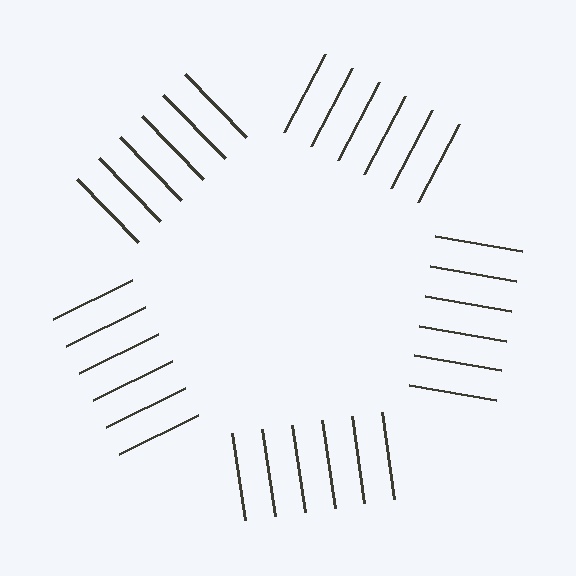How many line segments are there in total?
30 — 6 along each of the 5 edges.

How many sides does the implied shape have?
5 sides — the line-ends trace a pentagon.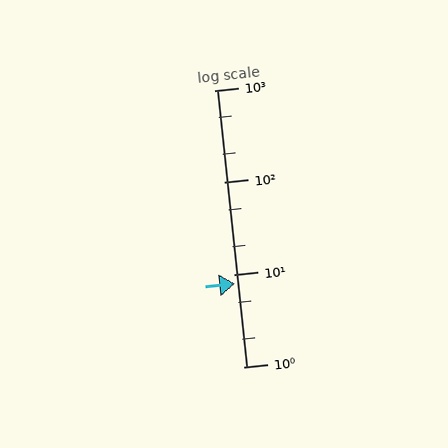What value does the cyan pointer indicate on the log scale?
The pointer indicates approximately 8.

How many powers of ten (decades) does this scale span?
The scale spans 3 decades, from 1 to 1000.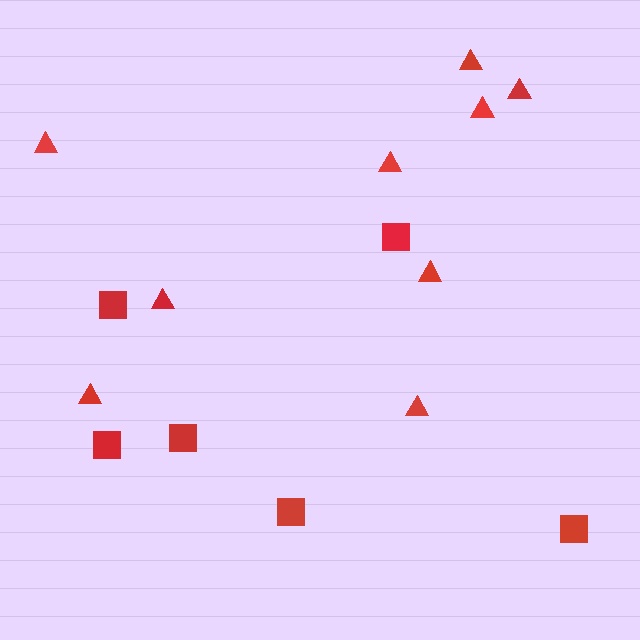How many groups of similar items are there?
There are 2 groups: one group of squares (6) and one group of triangles (9).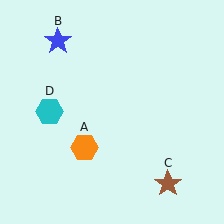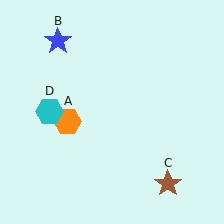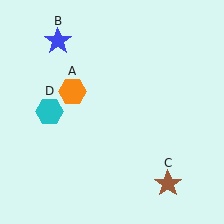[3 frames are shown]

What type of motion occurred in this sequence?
The orange hexagon (object A) rotated clockwise around the center of the scene.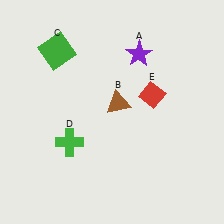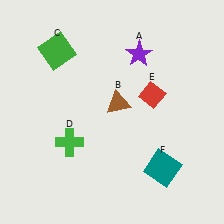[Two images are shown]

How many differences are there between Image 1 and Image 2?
There is 1 difference between the two images.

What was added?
A teal square (F) was added in Image 2.